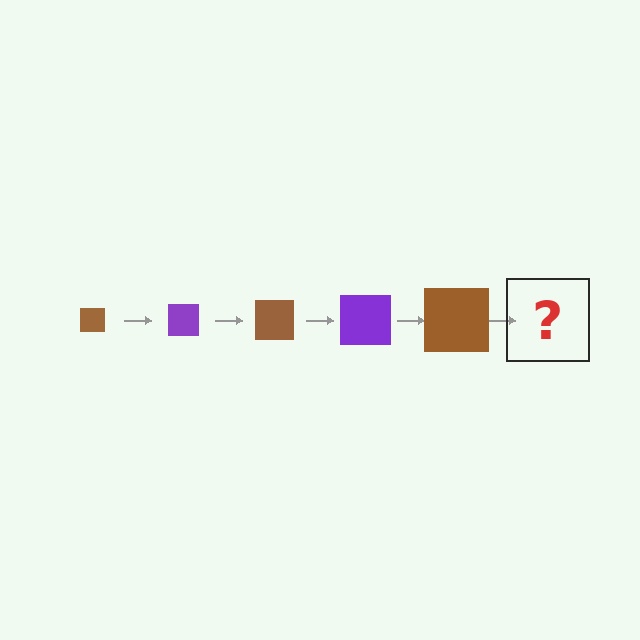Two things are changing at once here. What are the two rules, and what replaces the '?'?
The two rules are that the square grows larger each step and the color cycles through brown and purple. The '?' should be a purple square, larger than the previous one.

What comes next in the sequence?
The next element should be a purple square, larger than the previous one.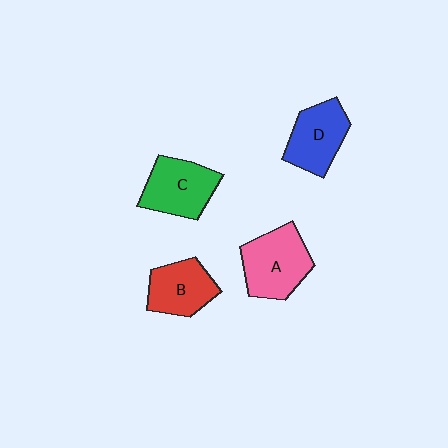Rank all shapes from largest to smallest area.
From largest to smallest: A (pink), C (green), D (blue), B (red).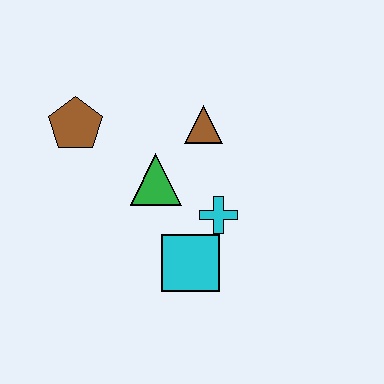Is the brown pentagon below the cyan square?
No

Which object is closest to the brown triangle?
The green triangle is closest to the brown triangle.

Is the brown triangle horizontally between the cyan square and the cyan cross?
Yes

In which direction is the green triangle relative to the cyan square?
The green triangle is above the cyan square.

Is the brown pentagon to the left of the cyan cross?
Yes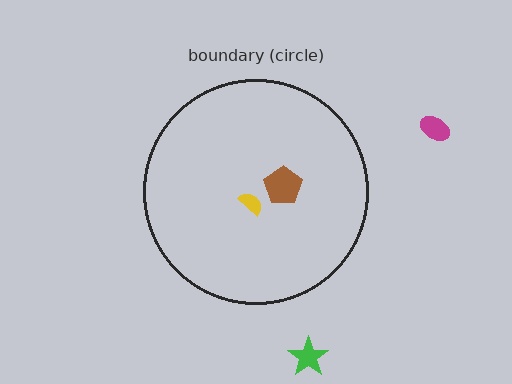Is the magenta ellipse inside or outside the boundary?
Outside.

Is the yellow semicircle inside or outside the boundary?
Inside.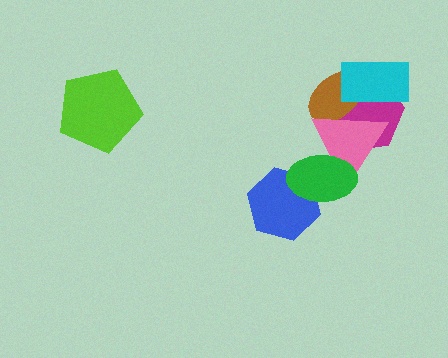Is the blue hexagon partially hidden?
Yes, it is partially covered by another shape.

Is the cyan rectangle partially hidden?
Yes, it is partially covered by another shape.